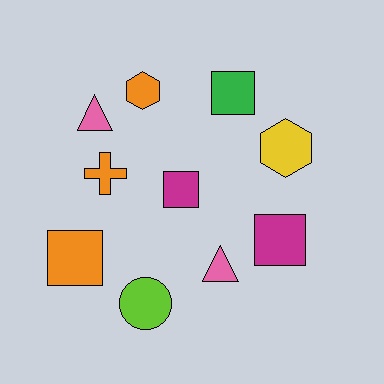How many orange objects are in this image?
There are 3 orange objects.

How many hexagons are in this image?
There are 2 hexagons.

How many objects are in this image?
There are 10 objects.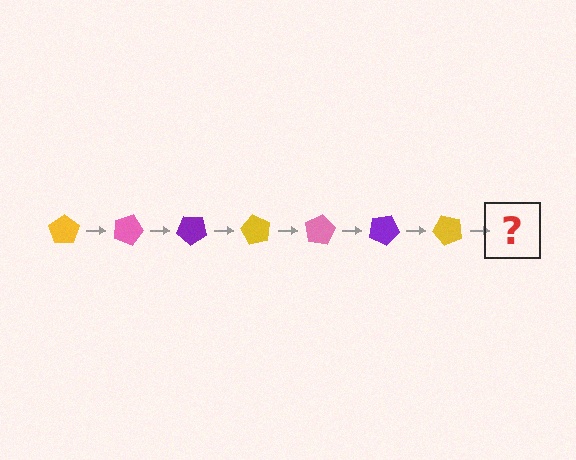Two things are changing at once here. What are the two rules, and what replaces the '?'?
The two rules are that it rotates 20 degrees each step and the color cycles through yellow, pink, and purple. The '?' should be a pink pentagon, rotated 140 degrees from the start.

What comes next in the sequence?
The next element should be a pink pentagon, rotated 140 degrees from the start.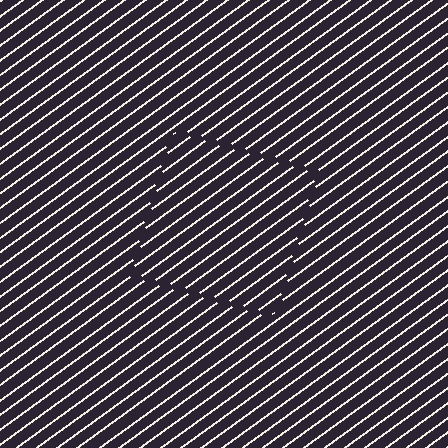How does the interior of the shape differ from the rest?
The interior of the shape contains the same grating, shifted by half a period — the contour is defined by the phase discontinuity where line-ends from the inner and outer gratings abut.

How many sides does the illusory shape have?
4 sides — the line-ends trace a square.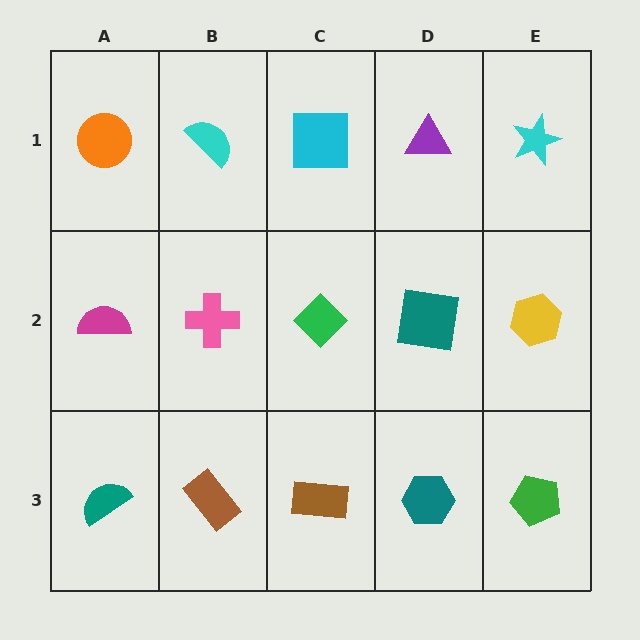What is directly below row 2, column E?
A green pentagon.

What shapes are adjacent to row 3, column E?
A yellow hexagon (row 2, column E), a teal hexagon (row 3, column D).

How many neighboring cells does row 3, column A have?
2.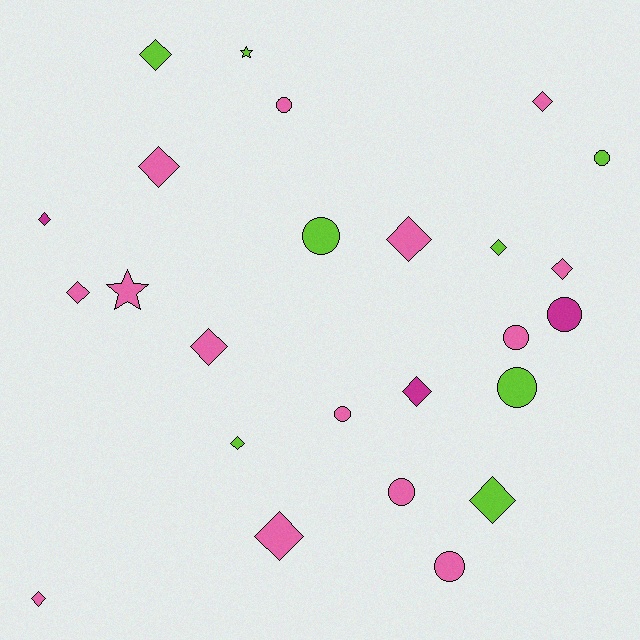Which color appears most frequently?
Pink, with 14 objects.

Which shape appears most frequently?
Diamond, with 14 objects.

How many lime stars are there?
There is 1 lime star.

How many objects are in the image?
There are 25 objects.